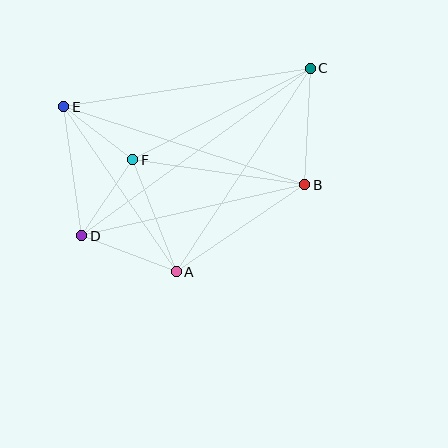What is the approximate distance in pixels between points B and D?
The distance between B and D is approximately 229 pixels.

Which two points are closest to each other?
Points E and F are closest to each other.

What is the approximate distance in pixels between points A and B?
The distance between A and B is approximately 155 pixels.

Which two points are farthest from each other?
Points C and D are farthest from each other.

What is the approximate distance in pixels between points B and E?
The distance between B and E is approximately 253 pixels.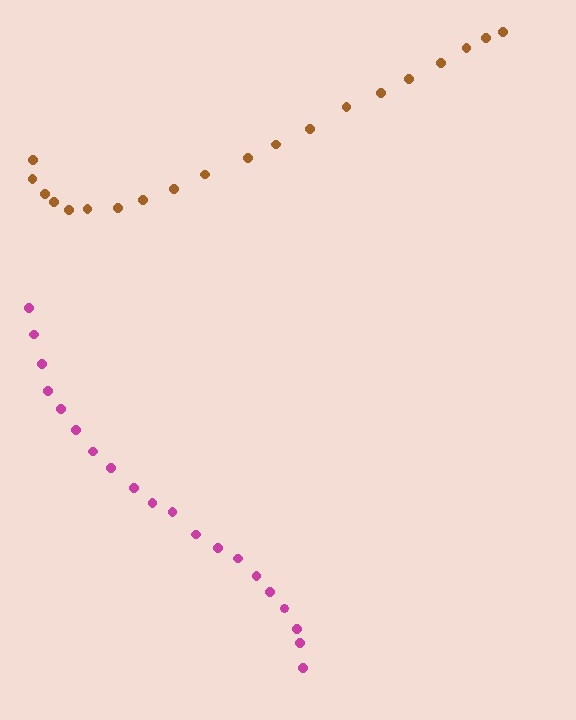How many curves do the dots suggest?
There are 2 distinct paths.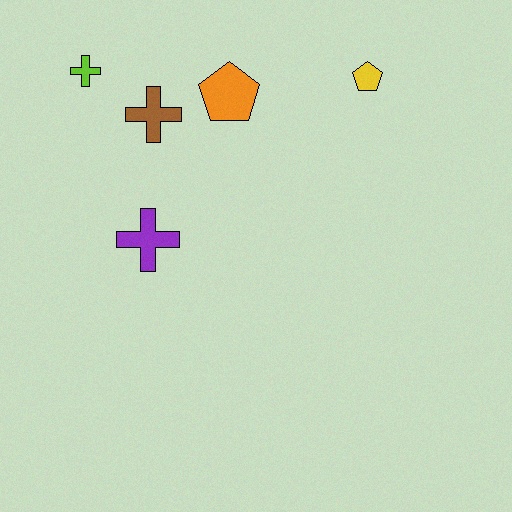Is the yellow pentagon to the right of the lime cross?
Yes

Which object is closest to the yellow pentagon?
The orange pentagon is closest to the yellow pentagon.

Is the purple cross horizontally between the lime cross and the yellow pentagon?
Yes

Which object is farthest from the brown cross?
The yellow pentagon is farthest from the brown cross.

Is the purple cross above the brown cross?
No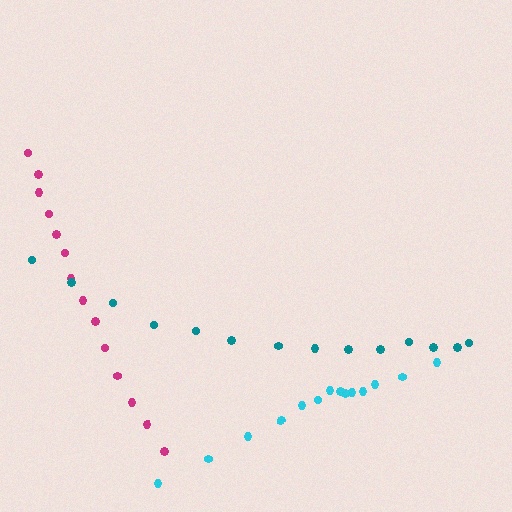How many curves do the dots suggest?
There are 3 distinct paths.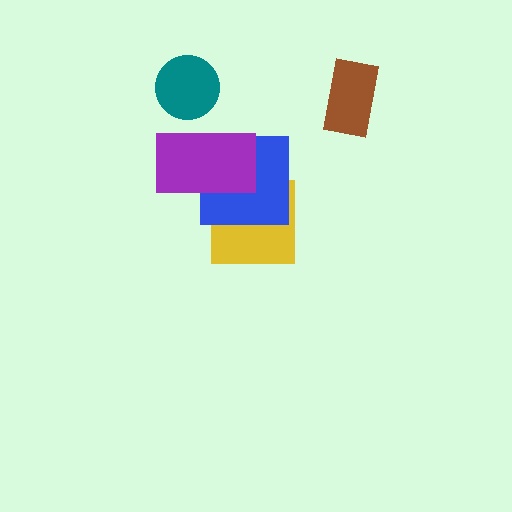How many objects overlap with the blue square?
2 objects overlap with the blue square.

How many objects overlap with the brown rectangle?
0 objects overlap with the brown rectangle.